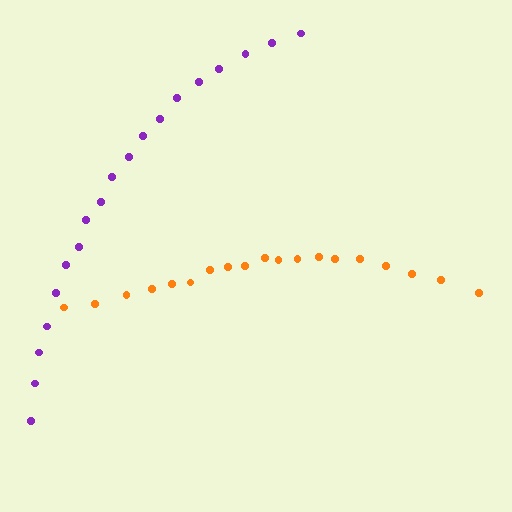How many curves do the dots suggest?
There are 2 distinct paths.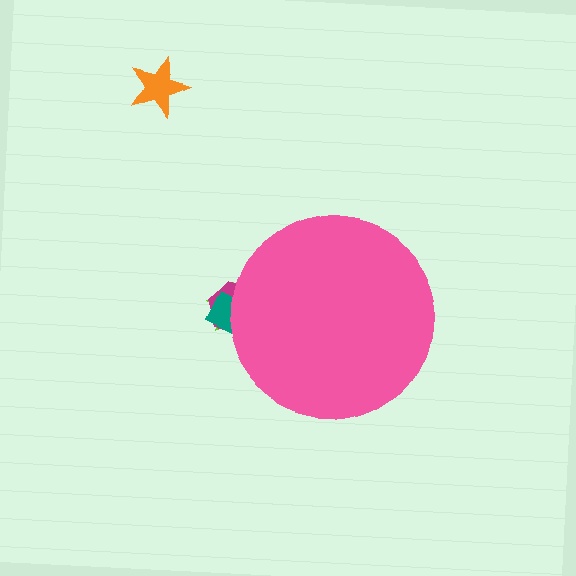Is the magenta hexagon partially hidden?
Yes, the magenta hexagon is partially hidden behind the pink circle.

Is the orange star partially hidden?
No, the orange star is fully visible.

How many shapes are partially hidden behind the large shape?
3 shapes are partially hidden.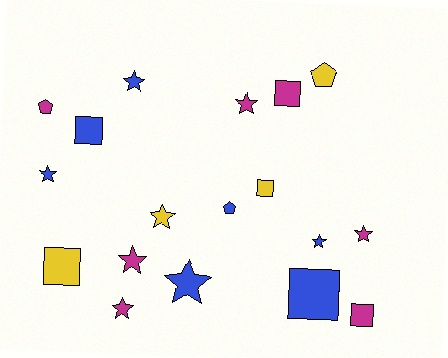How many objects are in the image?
There are 18 objects.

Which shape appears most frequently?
Star, with 9 objects.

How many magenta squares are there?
There are 2 magenta squares.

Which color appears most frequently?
Blue, with 7 objects.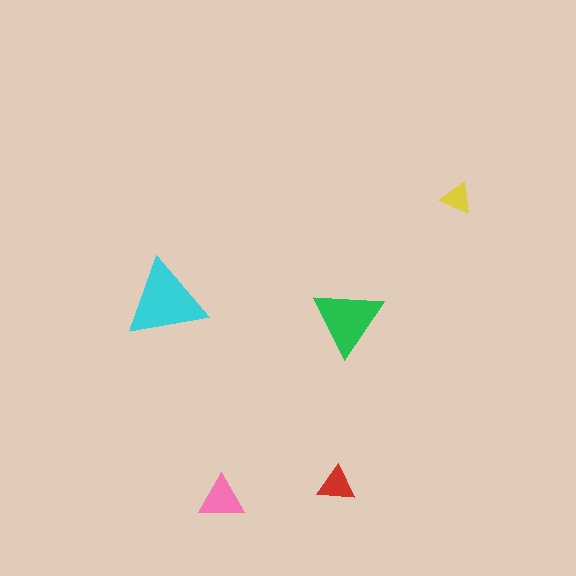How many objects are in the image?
There are 5 objects in the image.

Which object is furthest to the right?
The yellow triangle is rightmost.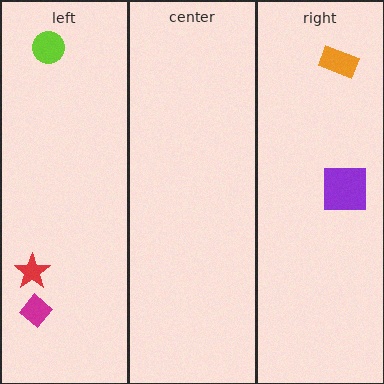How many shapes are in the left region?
3.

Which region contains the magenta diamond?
The left region.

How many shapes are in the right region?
2.